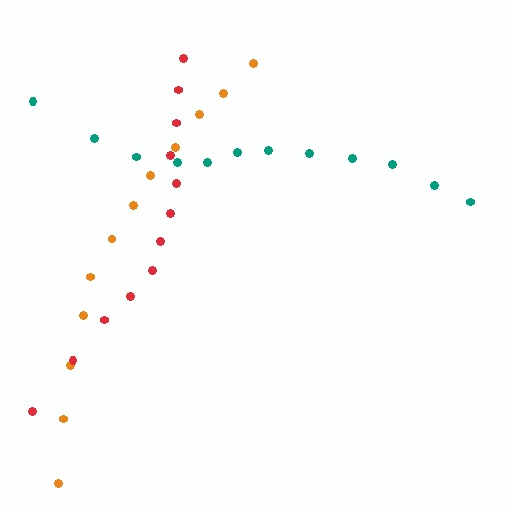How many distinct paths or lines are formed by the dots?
There are 3 distinct paths.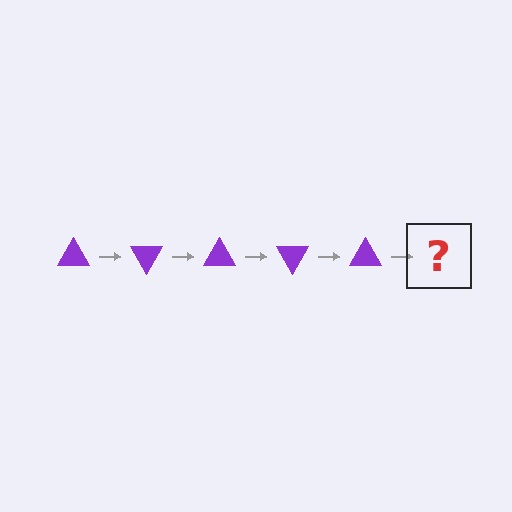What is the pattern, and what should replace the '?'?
The pattern is that the triangle rotates 60 degrees each step. The '?' should be a purple triangle rotated 300 degrees.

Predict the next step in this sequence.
The next step is a purple triangle rotated 300 degrees.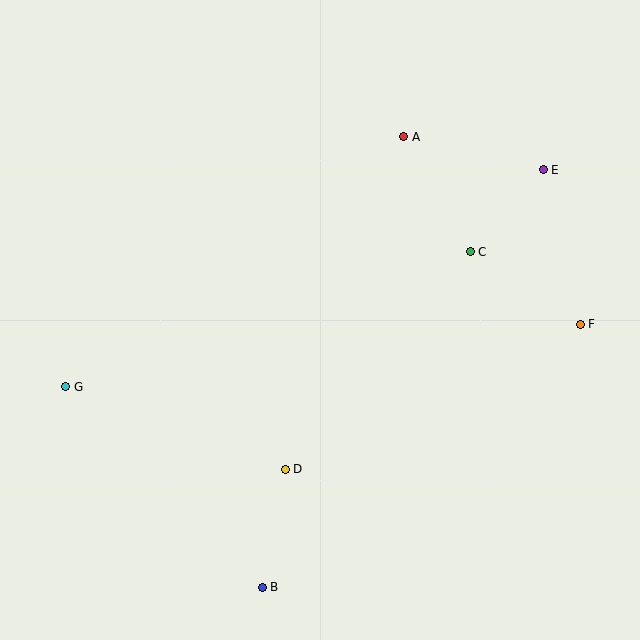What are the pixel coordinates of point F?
Point F is at (580, 324).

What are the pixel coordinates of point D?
Point D is at (285, 469).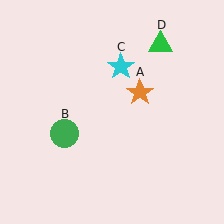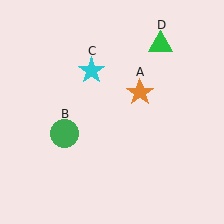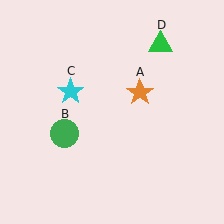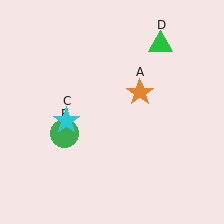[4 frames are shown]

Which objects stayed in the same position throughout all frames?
Orange star (object A) and green circle (object B) and green triangle (object D) remained stationary.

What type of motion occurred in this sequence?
The cyan star (object C) rotated counterclockwise around the center of the scene.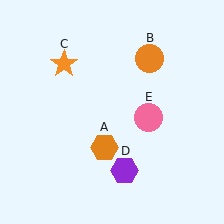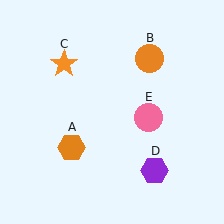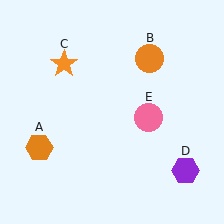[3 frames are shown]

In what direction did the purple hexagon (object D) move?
The purple hexagon (object D) moved right.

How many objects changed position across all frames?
2 objects changed position: orange hexagon (object A), purple hexagon (object D).